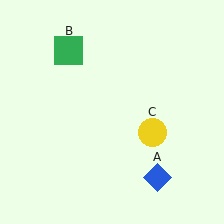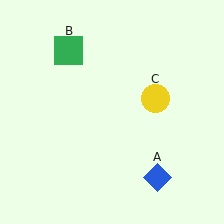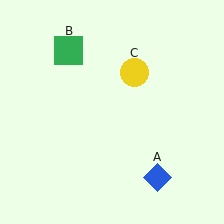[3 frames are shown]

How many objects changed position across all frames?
1 object changed position: yellow circle (object C).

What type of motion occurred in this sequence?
The yellow circle (object C) rotated counterclockwise around the center of the scene.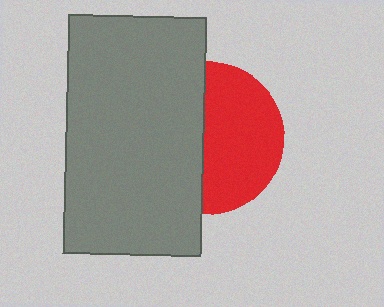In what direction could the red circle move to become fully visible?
The red circle could move right. That would shift it out from behind the gray rectangle entirely.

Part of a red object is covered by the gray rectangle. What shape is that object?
It is a circle.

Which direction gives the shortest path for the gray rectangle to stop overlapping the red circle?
Moving left gives the shortest separation.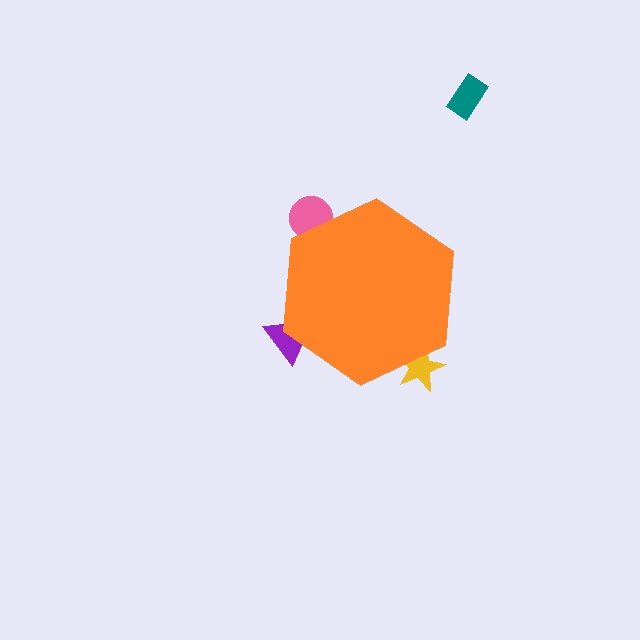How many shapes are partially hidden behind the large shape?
3 shapes are partially hidden.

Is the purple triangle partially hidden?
Yes, the purple triangle is partially hidden behind the orange hexagon.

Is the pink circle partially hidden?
Yes, the pink circle is partially hidden behind the orange hexagon.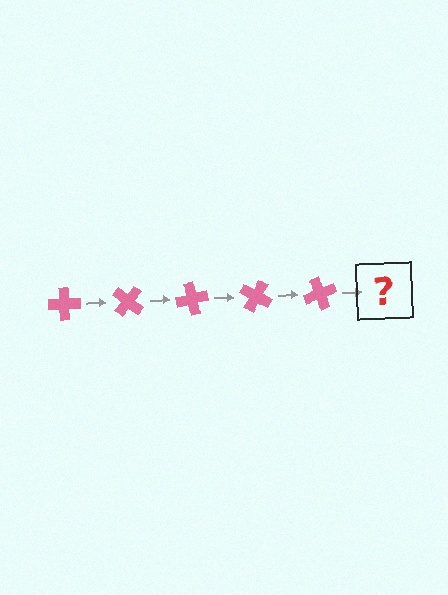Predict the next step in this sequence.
The next step is a pink cross rotated 200 degrees.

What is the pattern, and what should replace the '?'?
The pattern is that the cross rotates 40 degrees each step. The '?' should be a pink cross rotated 200 degrees.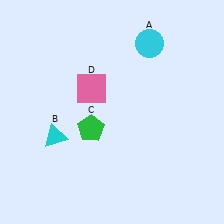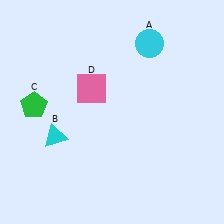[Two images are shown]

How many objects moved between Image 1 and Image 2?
1 object moved between the two images.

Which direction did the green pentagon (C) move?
The green pentagon (C) moved left.